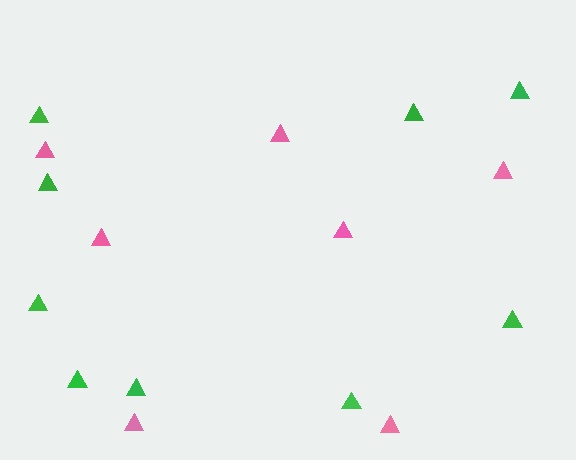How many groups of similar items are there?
There are 2 groups: one group of pink triangles (7) and one group of green triangles (9).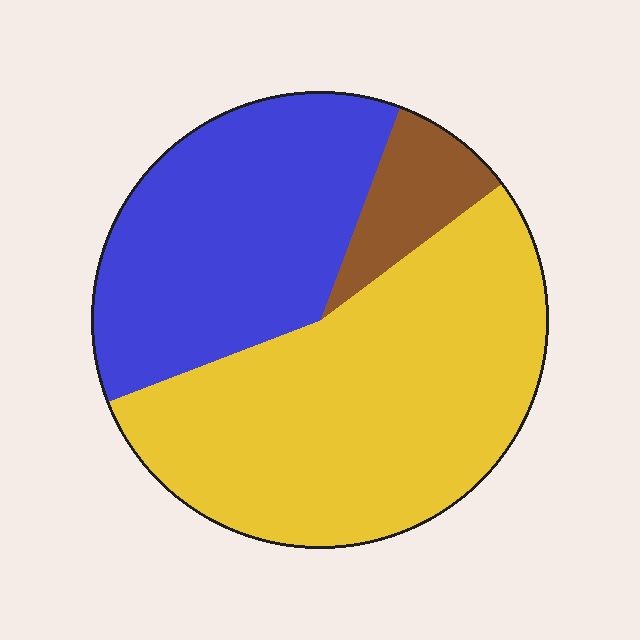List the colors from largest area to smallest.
From largest to smallest: yellow, blue, brown.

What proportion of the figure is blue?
Blue covers 37% of the figure.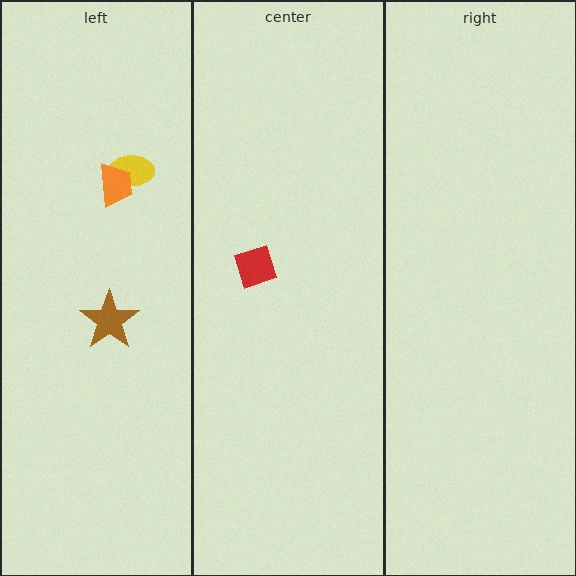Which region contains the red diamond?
The center region.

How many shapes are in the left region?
3.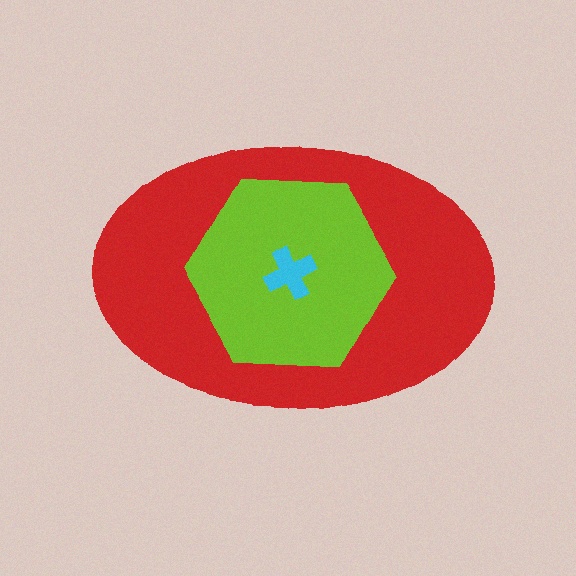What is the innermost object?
The cyan cross.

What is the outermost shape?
The red ellipse.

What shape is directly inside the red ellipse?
The lime hexagon.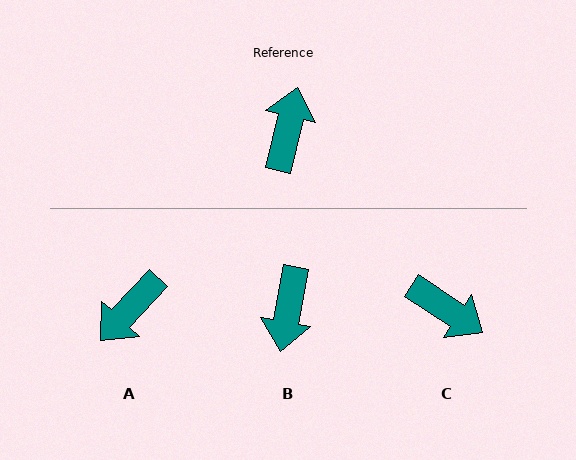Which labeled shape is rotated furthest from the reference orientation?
B, about 177 degrees away.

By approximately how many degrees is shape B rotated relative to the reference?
Approximately 177 degrees clockwise.